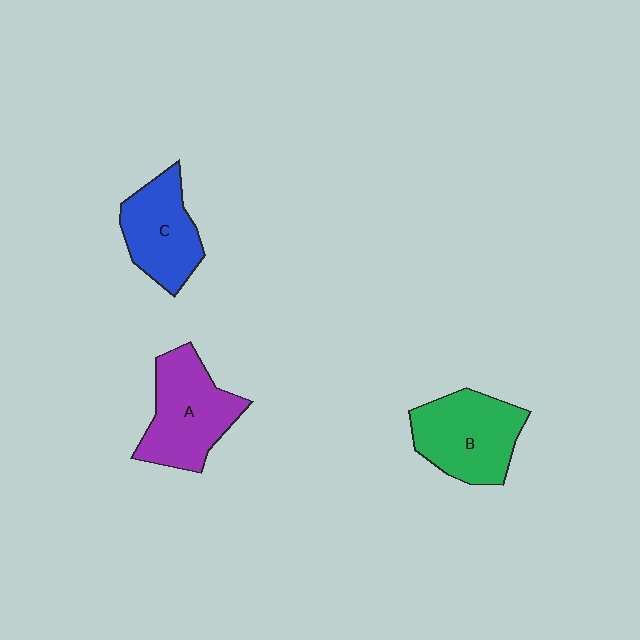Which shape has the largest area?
Shape A (purple).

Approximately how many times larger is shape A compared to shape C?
Approximately 1.2 times.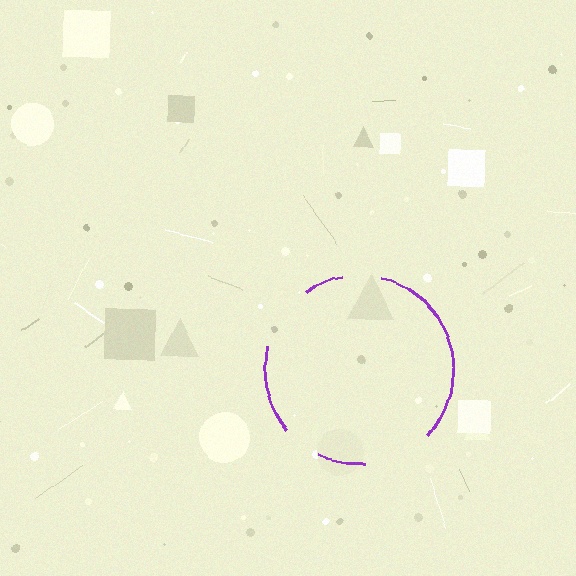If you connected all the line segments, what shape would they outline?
They would outline a circle.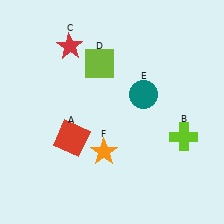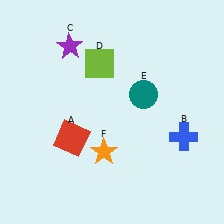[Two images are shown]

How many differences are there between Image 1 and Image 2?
There are 2 differences between the two images.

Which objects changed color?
B changed from lime to blue. C changed from red to purple.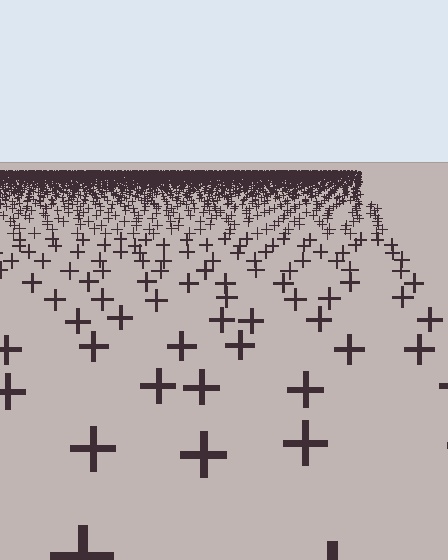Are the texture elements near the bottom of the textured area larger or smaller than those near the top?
Larger. Near the bottom, elements are closer to the viewer and appear at a bigger on-screen size.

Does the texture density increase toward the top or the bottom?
Density increases toward the top.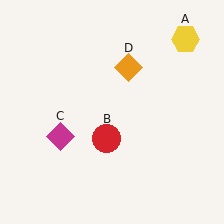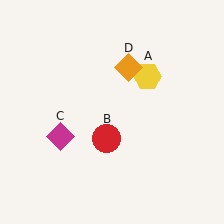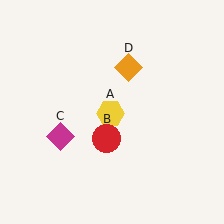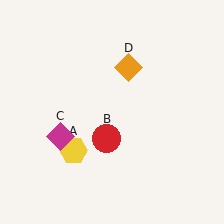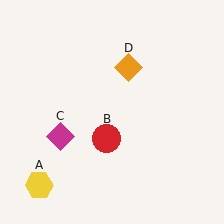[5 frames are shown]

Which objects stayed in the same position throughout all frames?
Red circle (object B) and magenta diamond (object C) and orange diamond (object D) remained stationary.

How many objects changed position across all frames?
1 object changed position: yellow hexagon (object A).